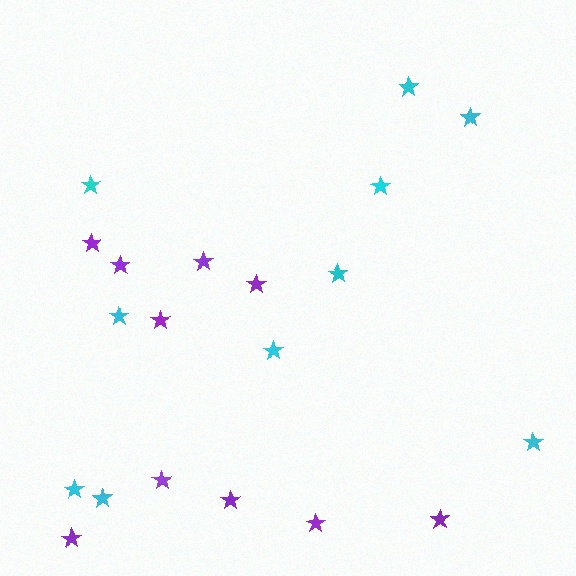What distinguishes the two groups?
There are 2 groups: one group of cyan stars (10) and one group of purple stars (10).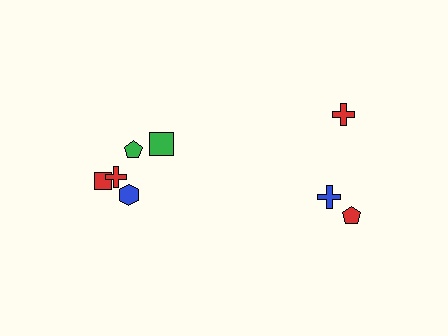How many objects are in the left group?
There are 5 objects.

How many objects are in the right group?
There are 3 objects.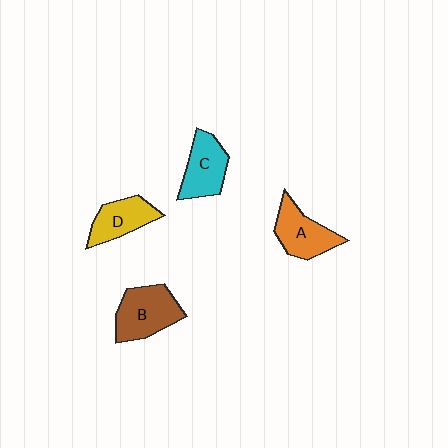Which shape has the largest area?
Shape B (brown).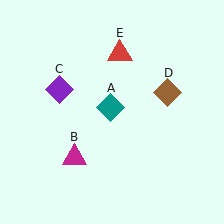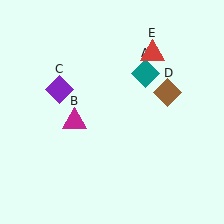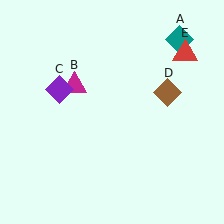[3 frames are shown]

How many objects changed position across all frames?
3 objects changed position: teal diamond (object A), magenta triangle (object B), red triangle (object E).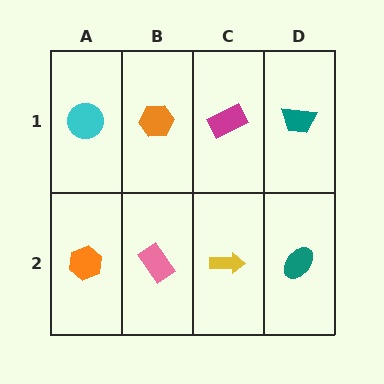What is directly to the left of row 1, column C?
An orange hexagon.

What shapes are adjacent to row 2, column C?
A magenta rectangle (row 1, column C), a pink rectangle (row 2, column B), a teal ellipse (row 2, column D).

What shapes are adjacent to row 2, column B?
An orange hexagon (row 1, column B), an orange hexagon (row 2, column A), a yellow arrow (row 2, column C).